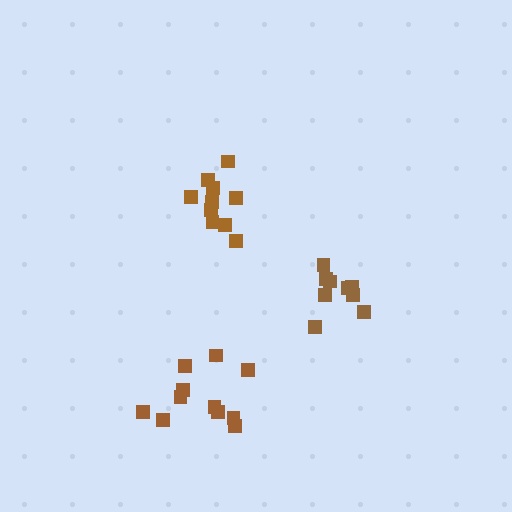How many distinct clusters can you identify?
There are 3 distinct clusters.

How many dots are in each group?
Group 1: 9 dots, Group 2: 11 dots, Group 3: 10 dots (30 total).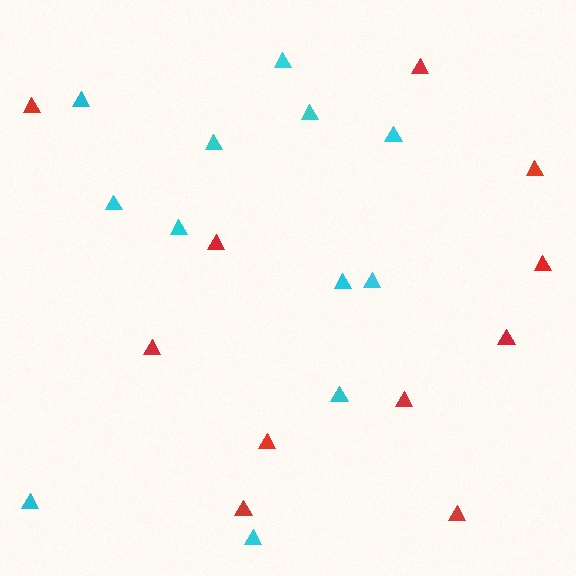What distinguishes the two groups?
There are 2 groups: one group of red triangles (11) and one group of cyan triangles (12).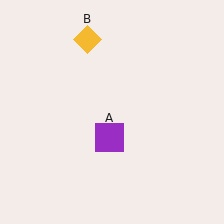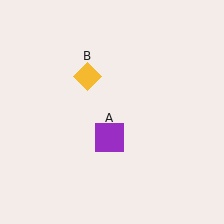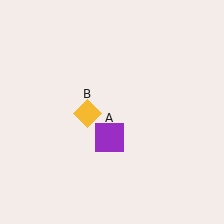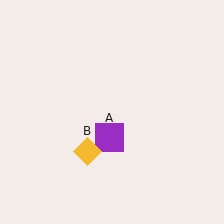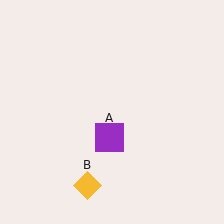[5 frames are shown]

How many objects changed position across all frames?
1 object changed position: yellow diamond (object B).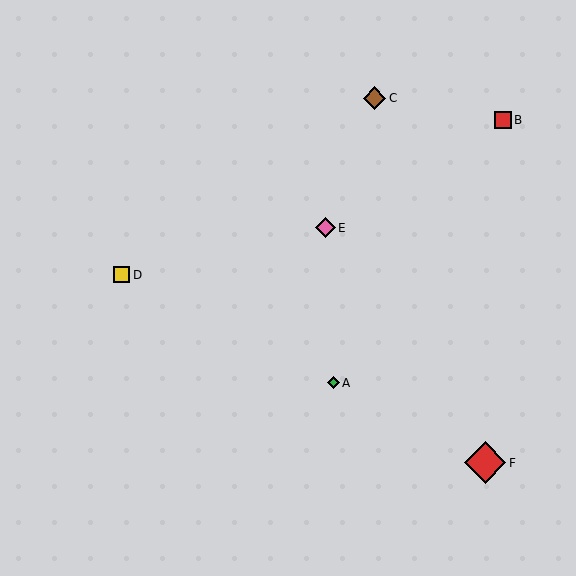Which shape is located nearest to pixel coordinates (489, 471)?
The red diamond (labeled F) at (485, 463) is nearest to that location.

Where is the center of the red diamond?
The center of the red diamond is at (485, 463).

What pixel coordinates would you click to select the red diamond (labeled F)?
Click at (485, 463) to select the red diamond F.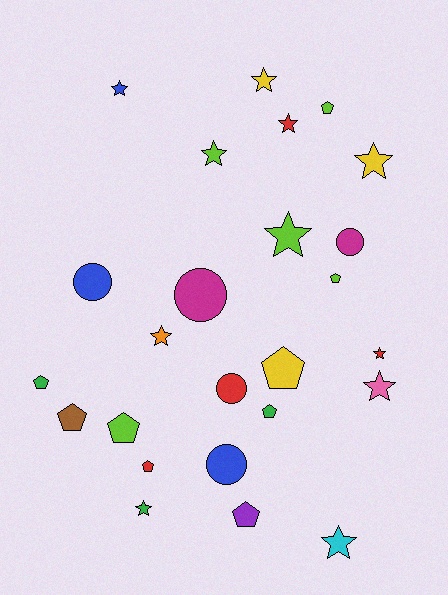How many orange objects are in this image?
There is 1 orange object.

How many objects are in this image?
There are 25 objects.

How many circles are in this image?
There are 5 circles.